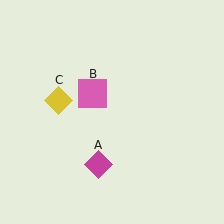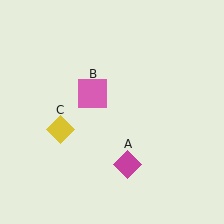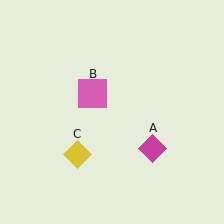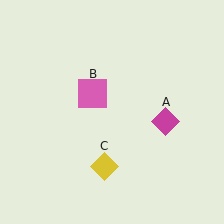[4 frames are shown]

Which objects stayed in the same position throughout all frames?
Pink square (object B) remained stationary.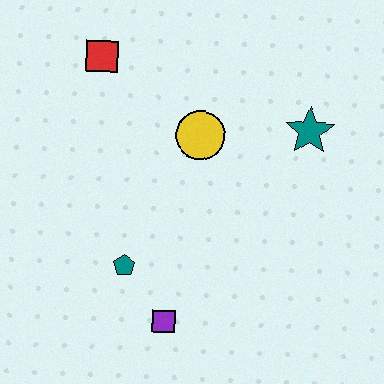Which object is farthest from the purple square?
The red square is farthest from the purple square.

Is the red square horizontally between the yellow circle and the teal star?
No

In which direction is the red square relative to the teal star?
The red square is to the left of the teal star.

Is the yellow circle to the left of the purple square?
No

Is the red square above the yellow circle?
Yes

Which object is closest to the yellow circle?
The teal star is closest to the yellow circle.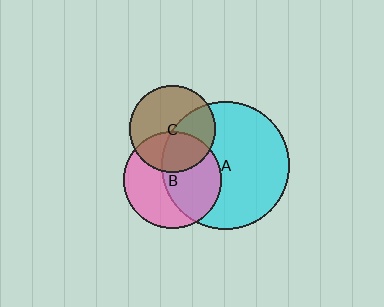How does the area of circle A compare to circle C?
Approximately 2.2 times.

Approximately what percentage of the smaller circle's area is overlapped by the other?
Approximately 55%.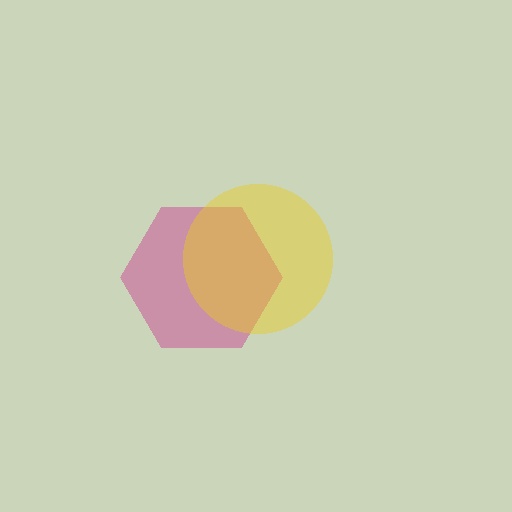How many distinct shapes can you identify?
There are 2 distinct shapes: a magenta hexagon, a yellow circle.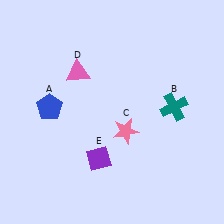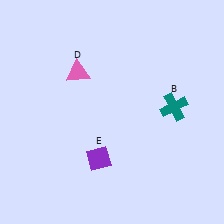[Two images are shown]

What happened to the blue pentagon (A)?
The blue pentagon (A) was removed in Image 2. It was in the top-left area of Image 1.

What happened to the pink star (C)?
The pink star (C) was removed in Image 2. It was in the bottom-right area of Image 1.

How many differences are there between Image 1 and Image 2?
There are 2 differences between the two images.